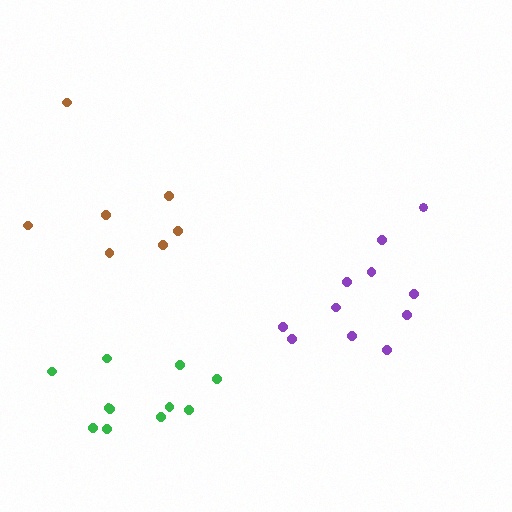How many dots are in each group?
Group 1: 7 dots, Group 2: 11 dots, Group 3: 11 dots (29 total).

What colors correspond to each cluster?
The clusters are colored: brown, purple, green.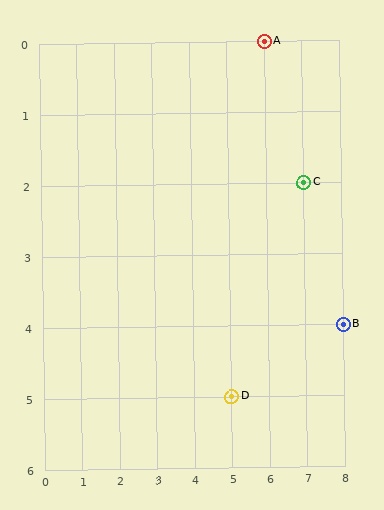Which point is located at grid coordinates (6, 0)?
Point A is at (6, 0).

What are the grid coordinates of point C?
Point C is at grid coordinates (7, 2).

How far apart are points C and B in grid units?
Points C and B are 1 column and 2 rows apart (about 2.2 grid units diagonally).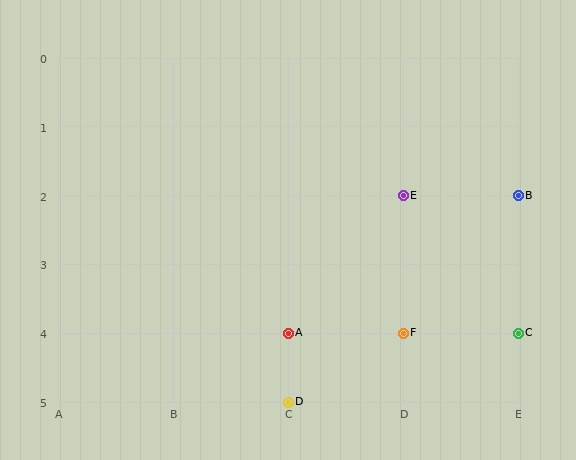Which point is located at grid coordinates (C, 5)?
Point D is at (C, 5).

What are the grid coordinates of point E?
Point E is at grid coordinates (D, 2).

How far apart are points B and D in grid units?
Points B and D are 2 columns and 3 rows apart (about 3.6 grid units diagonally).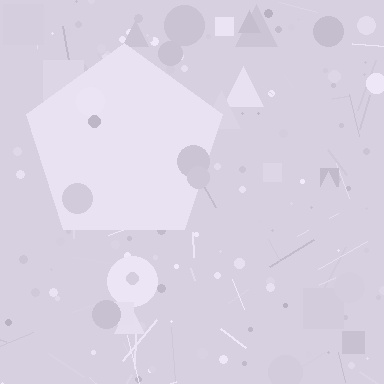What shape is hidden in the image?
A pentagon is hidden in the image.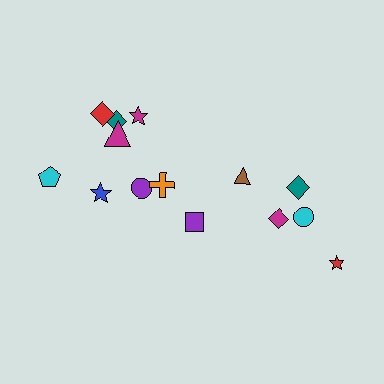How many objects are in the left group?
There are 8 objects.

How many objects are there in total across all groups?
There are 14 objects.